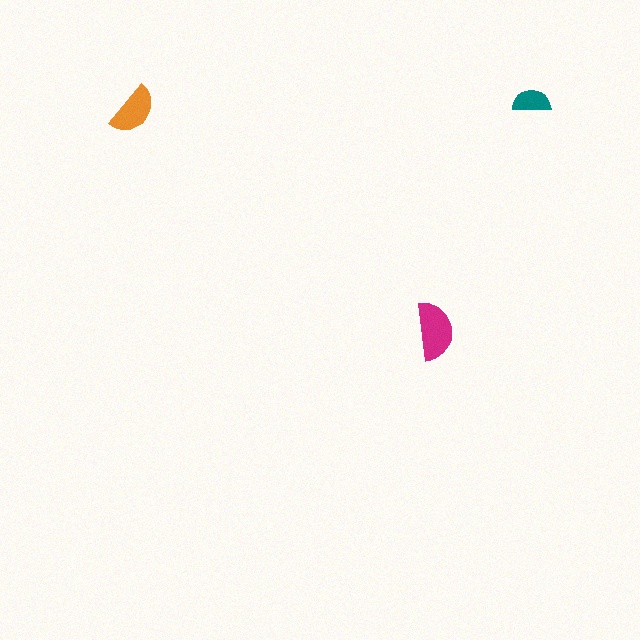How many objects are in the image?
There are 3 objects in the image.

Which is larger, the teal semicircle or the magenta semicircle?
The magenta one.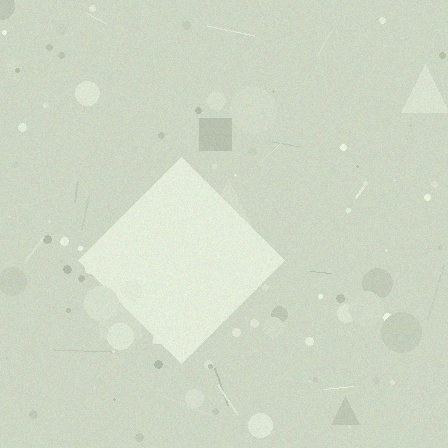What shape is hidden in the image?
A diamond is hidden in the image.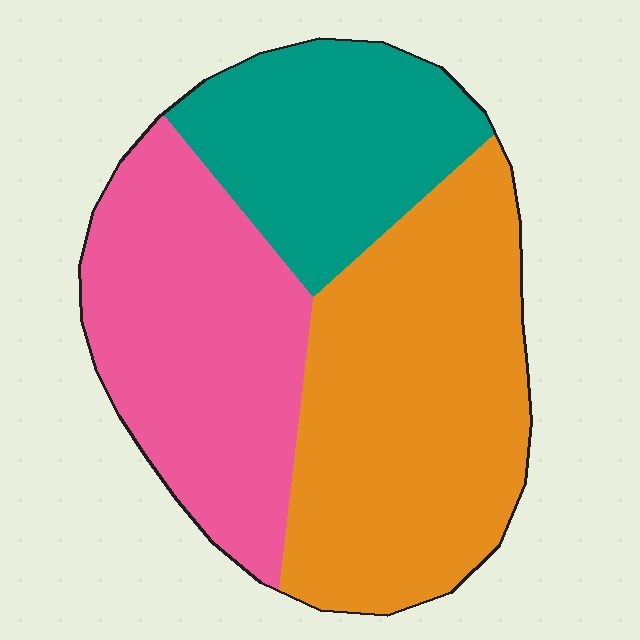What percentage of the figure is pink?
Pink covers around 35% of the figure.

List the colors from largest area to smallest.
From largest to smallest: orange, pink, teal.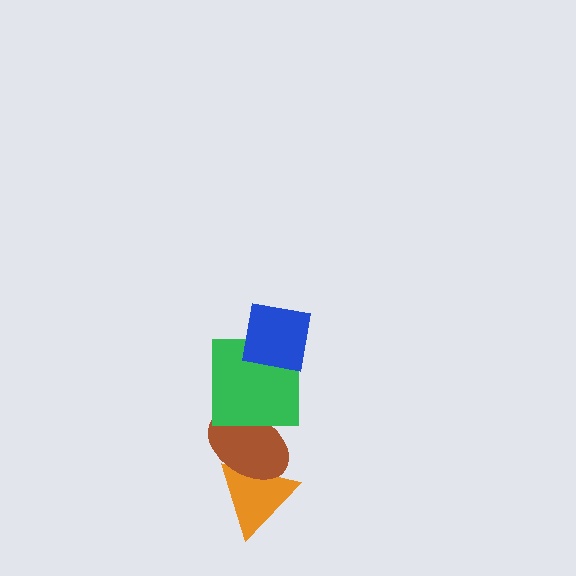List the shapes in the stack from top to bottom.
From top to bottom: the blue square, the green square, the brown ellipse, the orange triangle.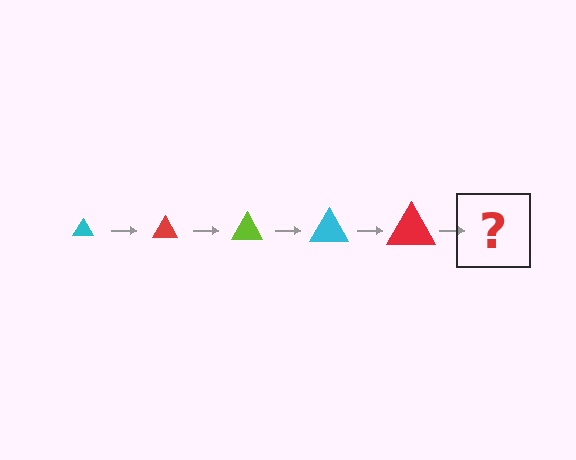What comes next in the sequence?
The next element should be a lime triangle, larger than the previous one.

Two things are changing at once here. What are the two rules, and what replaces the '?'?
The two rules are that the triangle grows larger each step and the color cycles through cyan, red, and lime. The '?' should be a lime triangle, larger than the previous one.